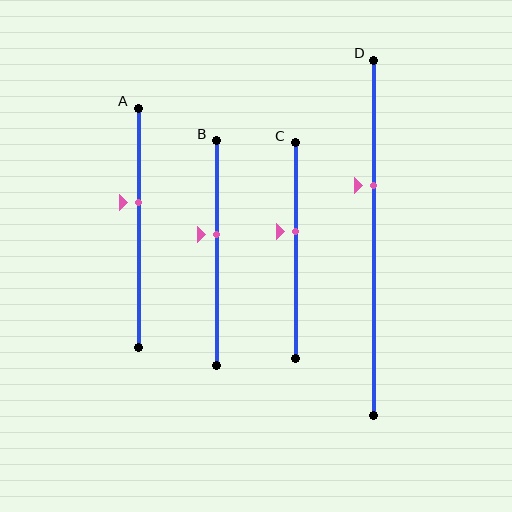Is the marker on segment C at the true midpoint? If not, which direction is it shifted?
No, the marker on segment C is shifted upward by about 9% of the segment length.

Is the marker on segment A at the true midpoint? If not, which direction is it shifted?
No, the marker on segment A is shifted upward by about 11% of the segment length.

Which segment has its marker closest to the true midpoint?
Segment B has its marker closest to the true midpoint.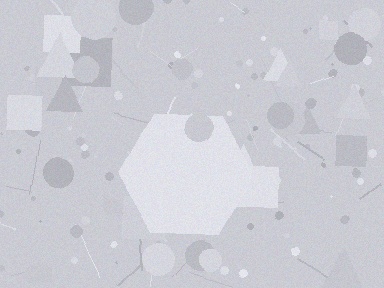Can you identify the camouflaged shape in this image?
The camouflaged shape is a hexagon.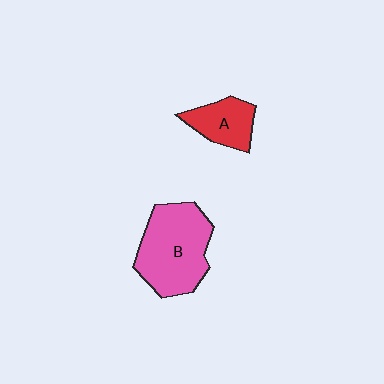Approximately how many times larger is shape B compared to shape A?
Approximately 2.1 times.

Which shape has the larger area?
Shape B (pink).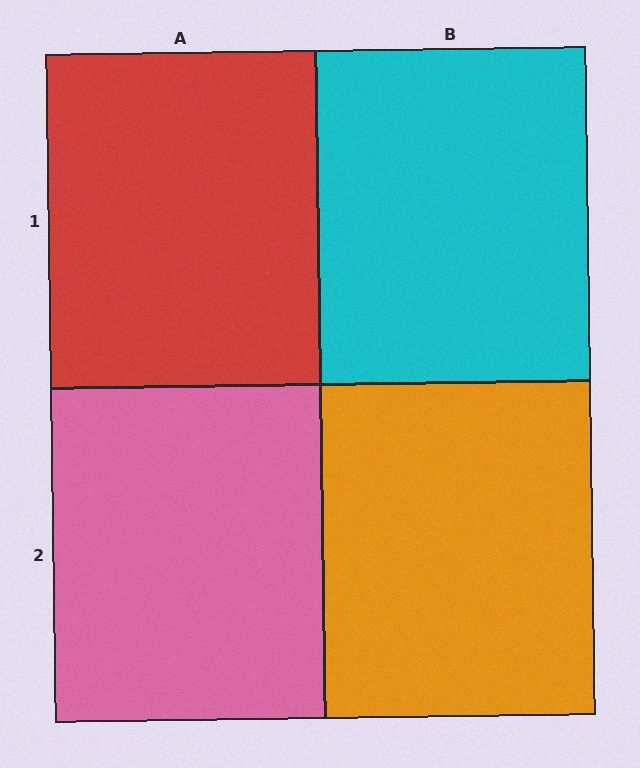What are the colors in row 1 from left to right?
Red, cyan.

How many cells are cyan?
1 cell is cyan.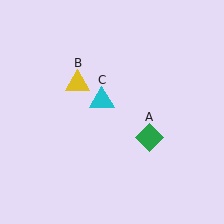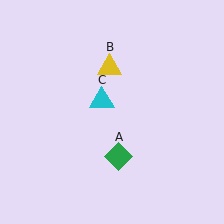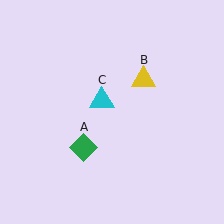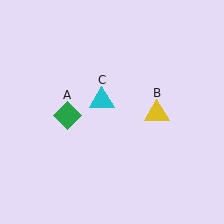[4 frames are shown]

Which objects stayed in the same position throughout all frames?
Cyan triangle (object C) remained stationary.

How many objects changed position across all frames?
2 objects changed position: green diamond (object A), yellow triangle (object B).